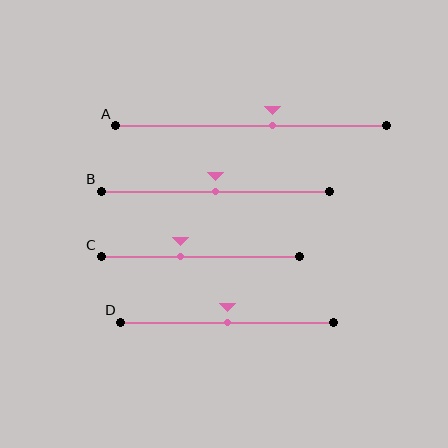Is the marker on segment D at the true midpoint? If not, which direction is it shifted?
Yes, the marker on segment D is at the true midpoint.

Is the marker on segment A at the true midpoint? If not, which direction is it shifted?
No, the marker on segment A is shifted to the right by about 8% of the segment length.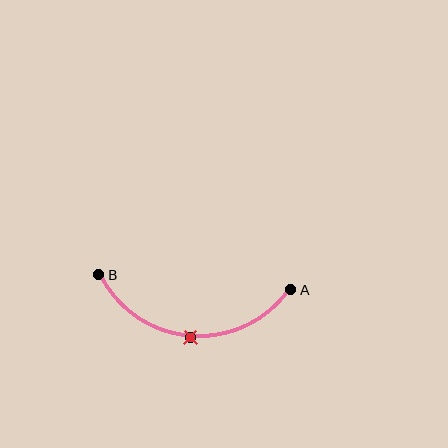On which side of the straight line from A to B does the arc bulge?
The arc bulges below the straight line connecting A and B.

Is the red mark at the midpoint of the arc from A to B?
Yes. The red mark lies on the arc at equal arc-length from both A and B — it is the arc midpoint.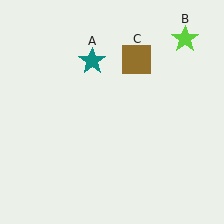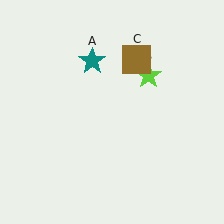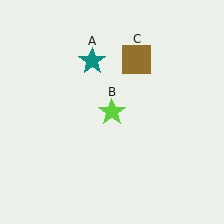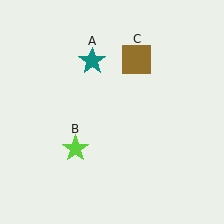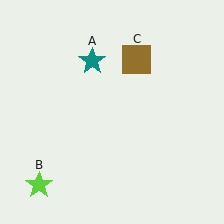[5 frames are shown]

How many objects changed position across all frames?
1 object changed position: lime star (object B).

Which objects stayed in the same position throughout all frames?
Teal star (object A) and brown square (object C) remained stationary.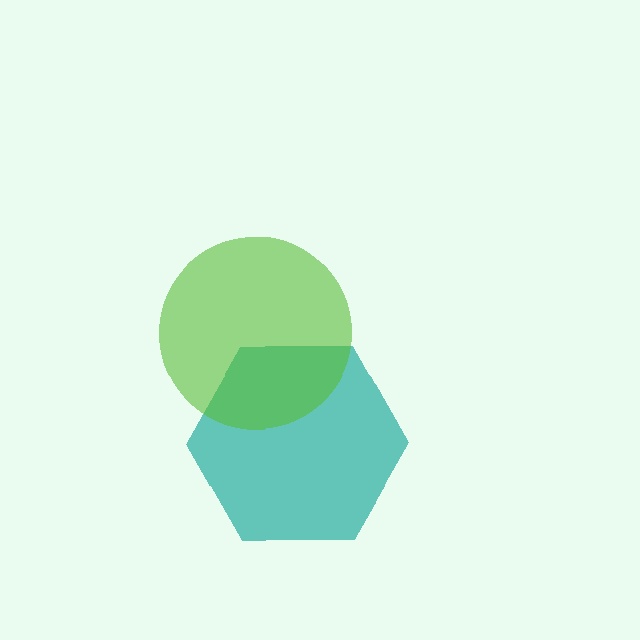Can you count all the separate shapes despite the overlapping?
Yes, there are 2 separate shapes.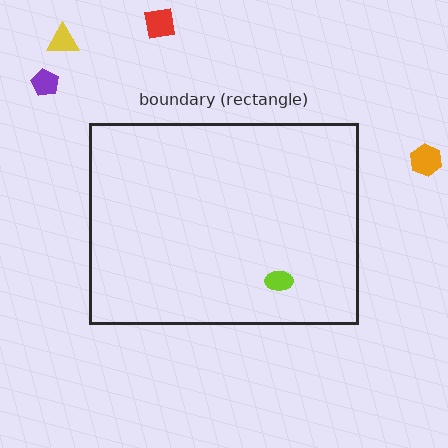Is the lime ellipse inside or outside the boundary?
Inside.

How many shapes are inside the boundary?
1 inside, 4 outside.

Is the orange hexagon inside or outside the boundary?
Outside.